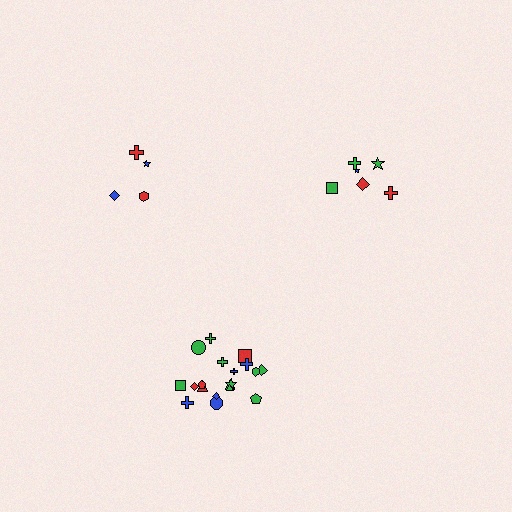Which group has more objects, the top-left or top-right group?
The top-right group.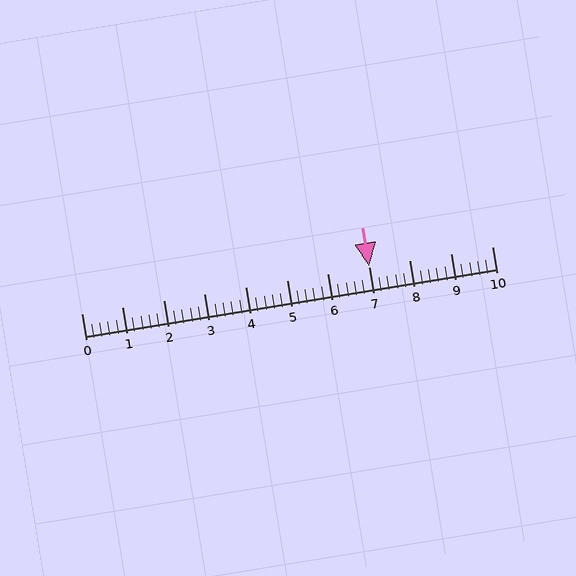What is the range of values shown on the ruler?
The ruler shows values from 0 to 10.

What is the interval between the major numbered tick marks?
The major tick marks are spaced 1 units apart.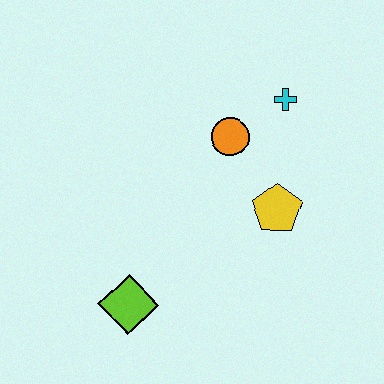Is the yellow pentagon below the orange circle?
Yes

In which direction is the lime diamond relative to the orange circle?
The lime diamond is below the orange circle.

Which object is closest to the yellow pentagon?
The orange circle is closest to the yellow pentagon.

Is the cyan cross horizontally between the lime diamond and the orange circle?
No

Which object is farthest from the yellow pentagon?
The lime diamond is farthest from the yellow pentagon.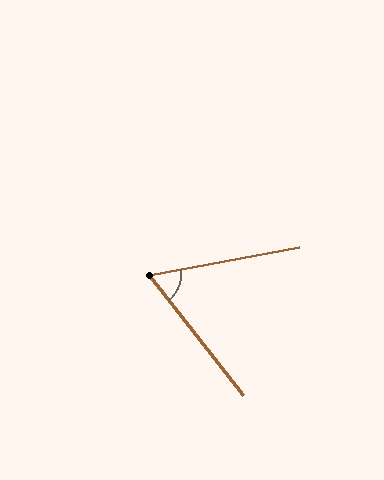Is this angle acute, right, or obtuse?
It is acute.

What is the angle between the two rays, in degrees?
Approximately 62 degrees.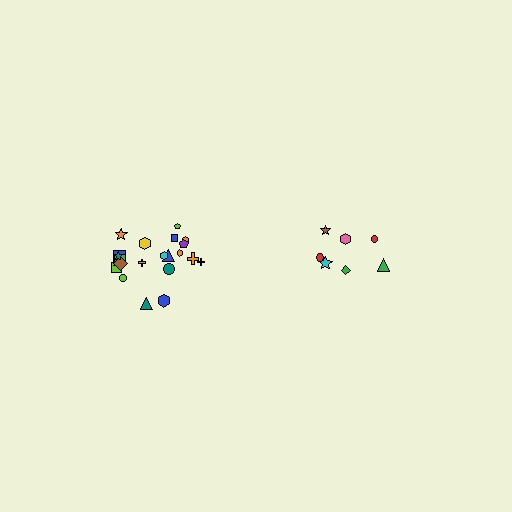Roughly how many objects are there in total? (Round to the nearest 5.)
Roughly 30 objects in total.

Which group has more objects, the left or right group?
The left group.